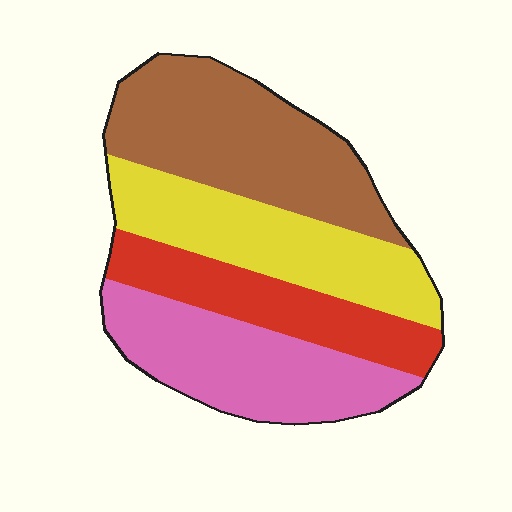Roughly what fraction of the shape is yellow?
Yellow takes up about one quarter (1/4) of the shape.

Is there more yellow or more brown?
Brown.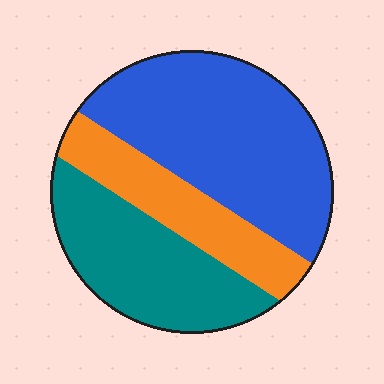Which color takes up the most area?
Blue, at roughly 50%.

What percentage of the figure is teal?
Teal covers 31% of the figure.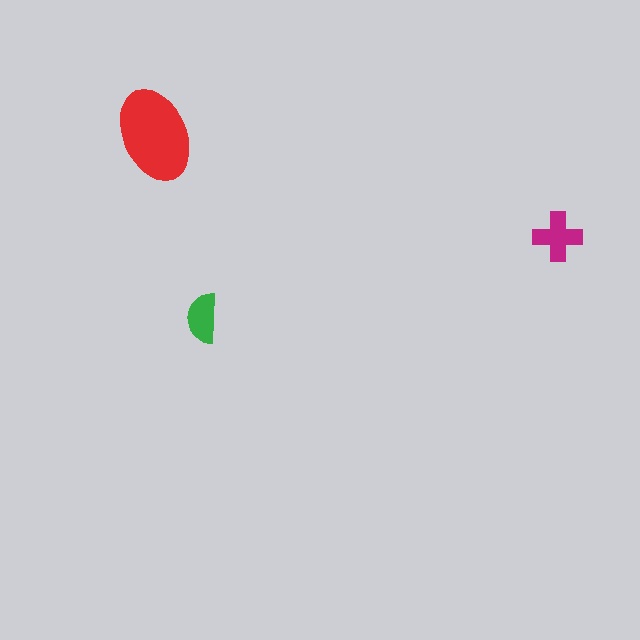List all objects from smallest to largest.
The green semicircle, the magenta cross, the red ellipse.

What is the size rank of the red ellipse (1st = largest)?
1st.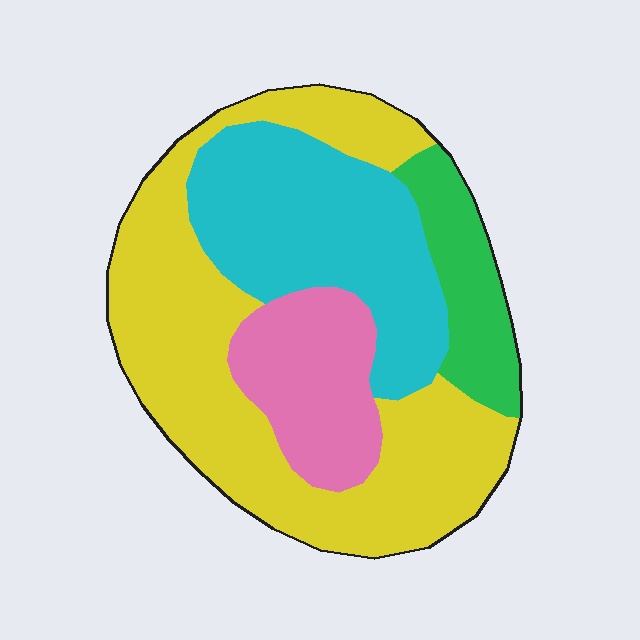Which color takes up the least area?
Green, at roughly 10%.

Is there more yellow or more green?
Yellow.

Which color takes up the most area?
Yellow, at roughly 45%.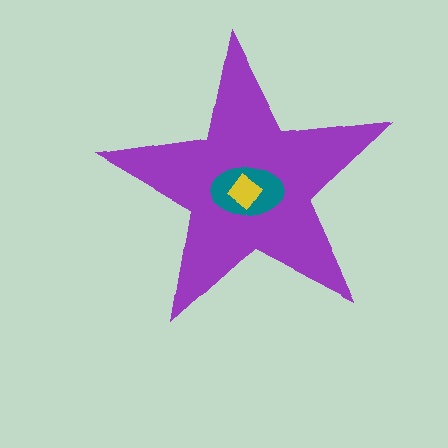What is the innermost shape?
The yellow diamond.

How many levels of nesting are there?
3.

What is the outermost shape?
The purple star.